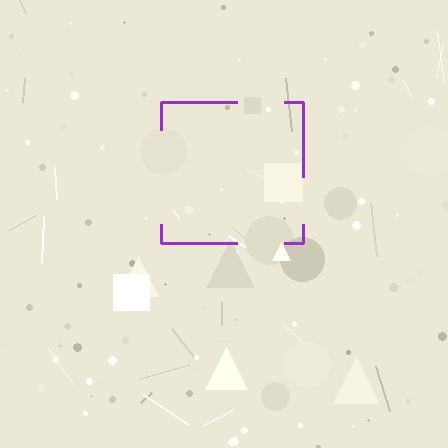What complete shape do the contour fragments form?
The contour fragments form a square.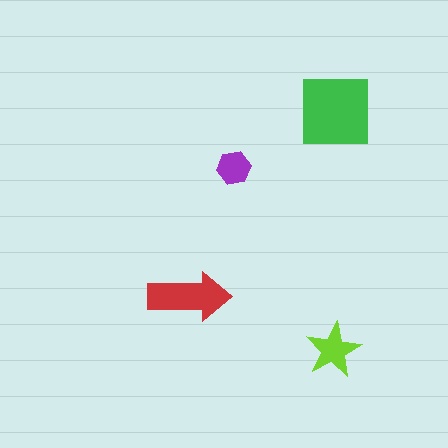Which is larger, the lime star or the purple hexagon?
The lime star.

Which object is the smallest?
The purple hexagon.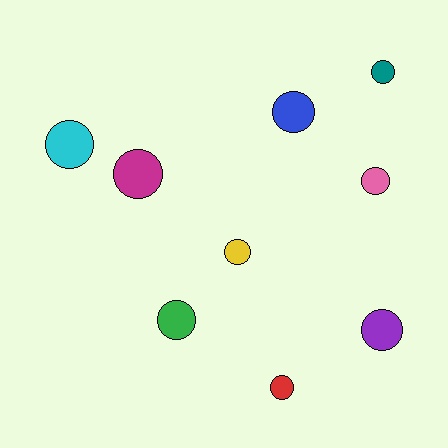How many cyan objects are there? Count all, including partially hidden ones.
There is 1 cyan object.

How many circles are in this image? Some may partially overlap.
There are 9 circles.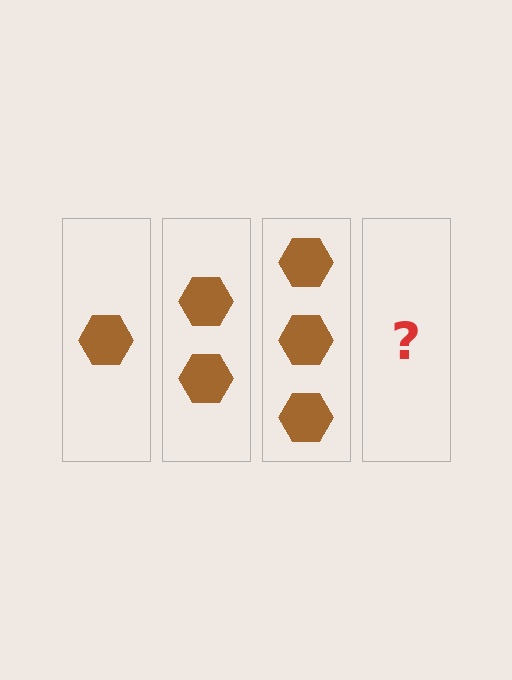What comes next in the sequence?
The next element should be 4 hexagons.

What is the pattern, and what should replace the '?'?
The pattern is that each step adds one more hexagon. The '?' should be 4 hexagons.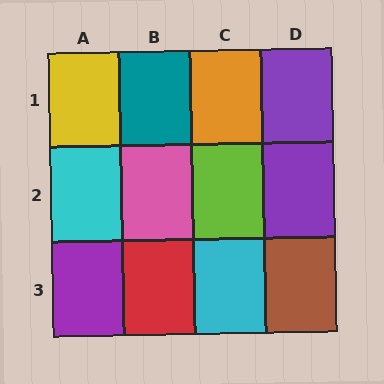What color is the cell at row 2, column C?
Lime.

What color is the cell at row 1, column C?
Orange.